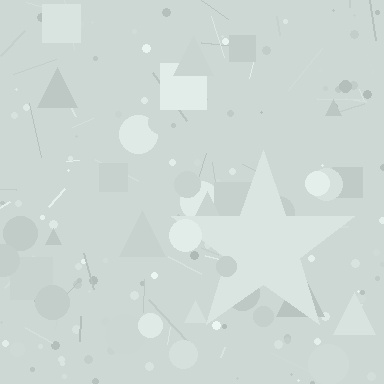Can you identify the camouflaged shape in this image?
The camouflaged shape is a star.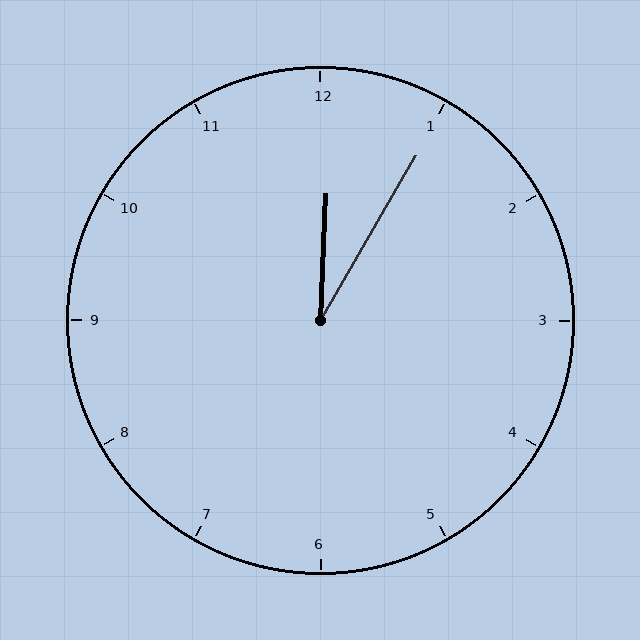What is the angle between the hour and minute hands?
Approximately 28 degrees.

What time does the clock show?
12:05.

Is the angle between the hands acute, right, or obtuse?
It is acute.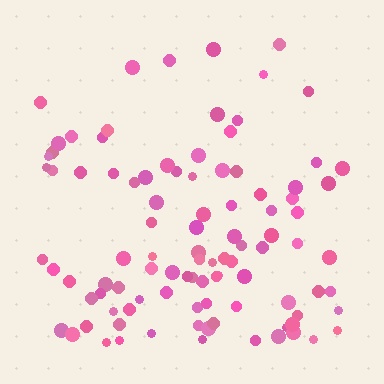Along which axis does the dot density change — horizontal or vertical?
Vertical.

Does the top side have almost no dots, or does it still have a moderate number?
Still a moderate number, just noticeably fewer than the bottom.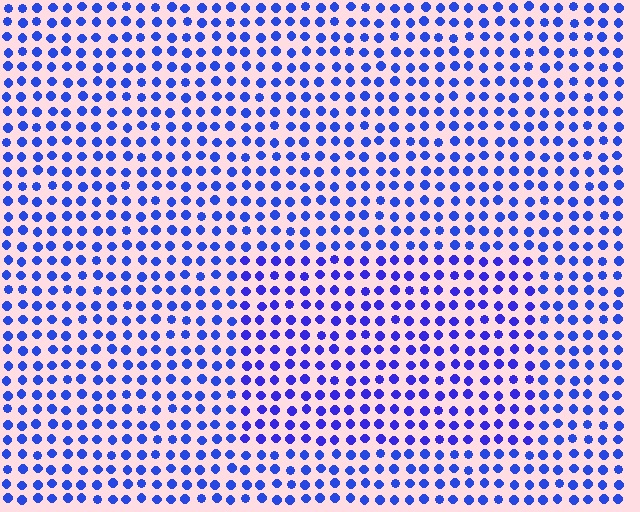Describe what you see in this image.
The image is filled with small blue elements in a uniform arrangement. A rectangle-shaped region is visible where the elements are tinted to a slightly different hue, forming a subtle color boundary.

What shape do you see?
I see a rectangle.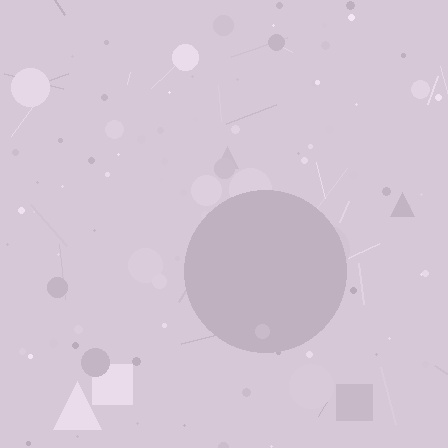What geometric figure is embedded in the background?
A circle is embedded in the background.